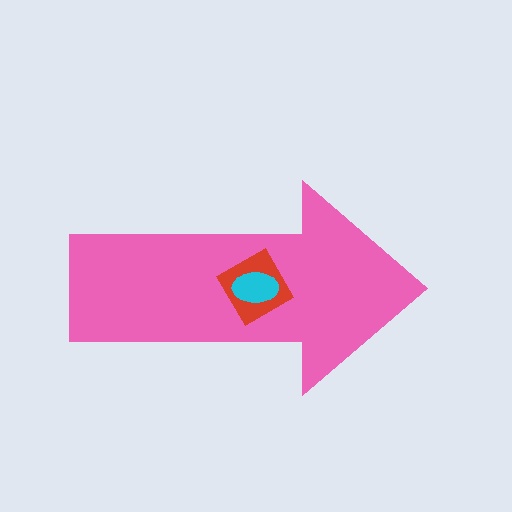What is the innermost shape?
The cyan ellipse.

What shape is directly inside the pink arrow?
The red diamond.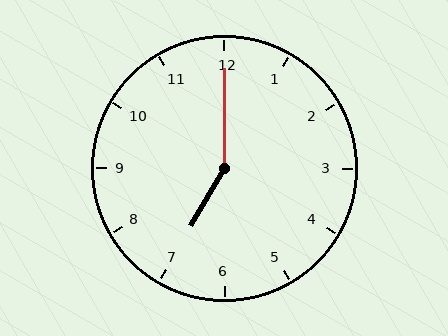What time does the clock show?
7:00.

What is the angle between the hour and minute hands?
Approximately 150 degrees.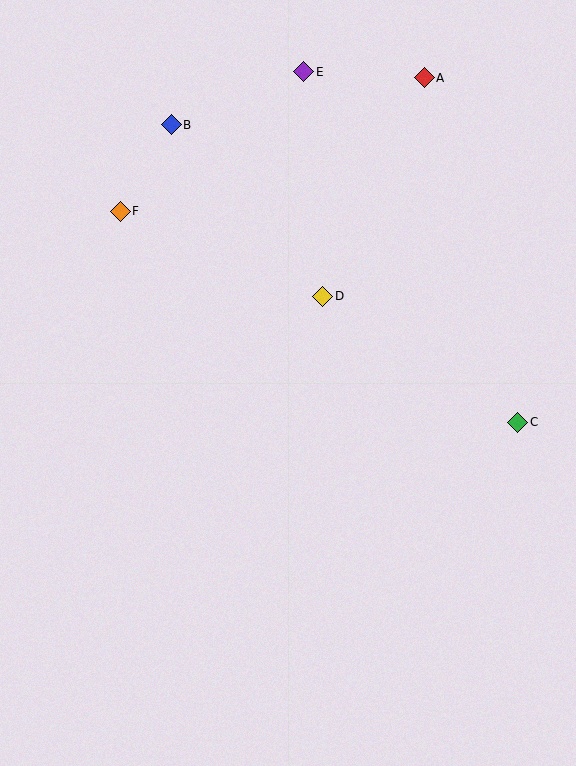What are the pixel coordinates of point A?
Point A is at (424, 78).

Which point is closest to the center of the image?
Point D at (323, 296) is closest to the center.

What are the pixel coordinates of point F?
Point F is at (120, 211).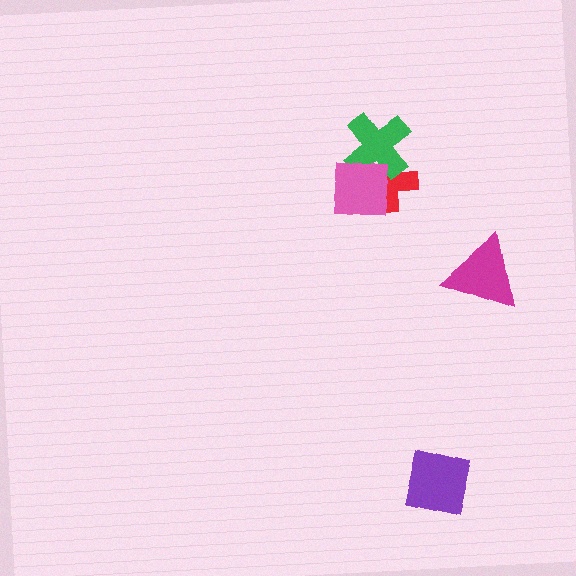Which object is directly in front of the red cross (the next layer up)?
The green cross is directly in front of the red cross.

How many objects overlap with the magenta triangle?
0 objects overlap with the magenta triangle.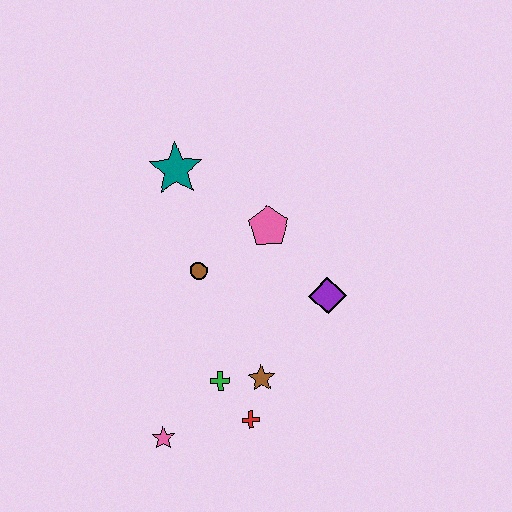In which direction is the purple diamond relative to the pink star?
The purple diamond is to the right of the pink star.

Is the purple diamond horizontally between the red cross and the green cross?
No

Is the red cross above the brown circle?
No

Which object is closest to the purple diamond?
The pink pentagon is closest to the purple diamond.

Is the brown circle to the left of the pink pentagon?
Yes